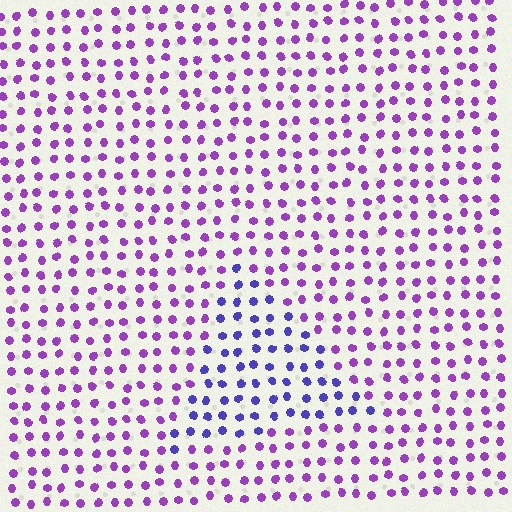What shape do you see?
I see a triangle.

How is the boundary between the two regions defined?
The boundary is defined purely by a slight shift in hue (about 38 degrees). Spacing, size, and orientation are identical on both sides.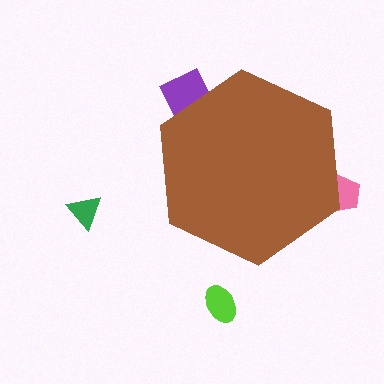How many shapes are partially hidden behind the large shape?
2 shapes are partially hidden.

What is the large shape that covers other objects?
A brown hexagon.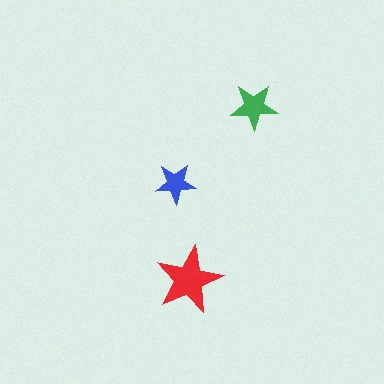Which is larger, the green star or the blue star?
The green one.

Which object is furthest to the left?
The blue star is leftmost.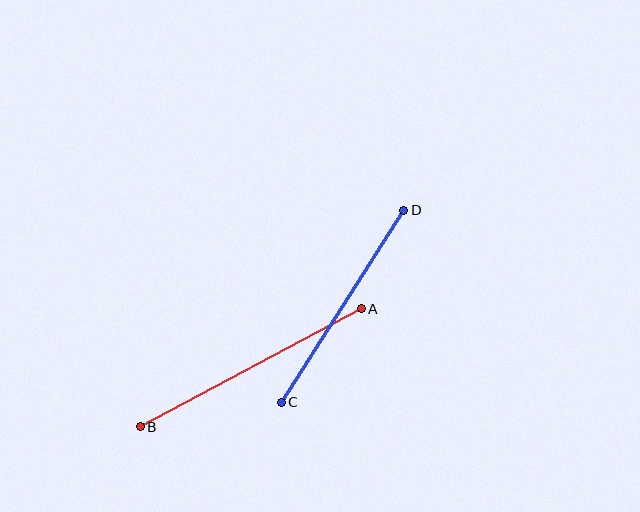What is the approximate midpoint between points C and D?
The midpoint is at approximately (343, 306) pixels.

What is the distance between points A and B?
The distance is approximately 251 pixels.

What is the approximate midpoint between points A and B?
The midpoint is at approximately (251, 368) pixels.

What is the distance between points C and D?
The distance is approximately 228 pixels.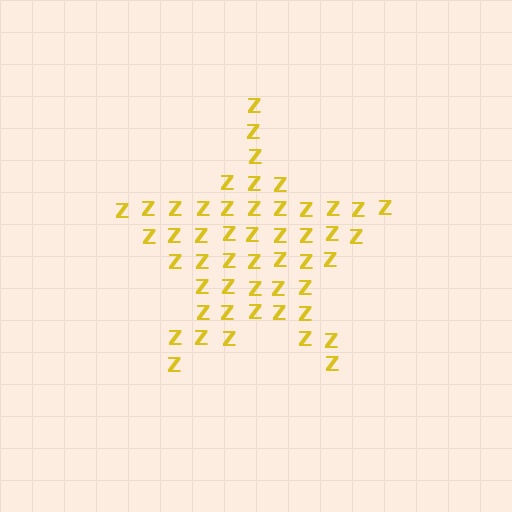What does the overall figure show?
The overall figure shows a star.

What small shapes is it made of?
It is made of small letter Z's.